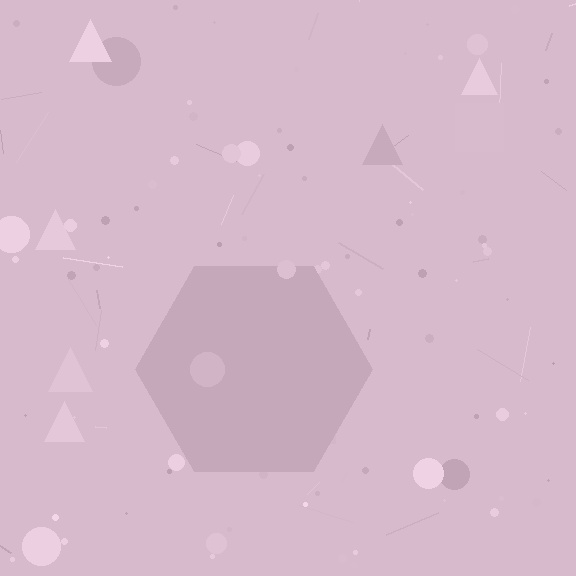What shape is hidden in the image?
A hexagon is hidden in the image.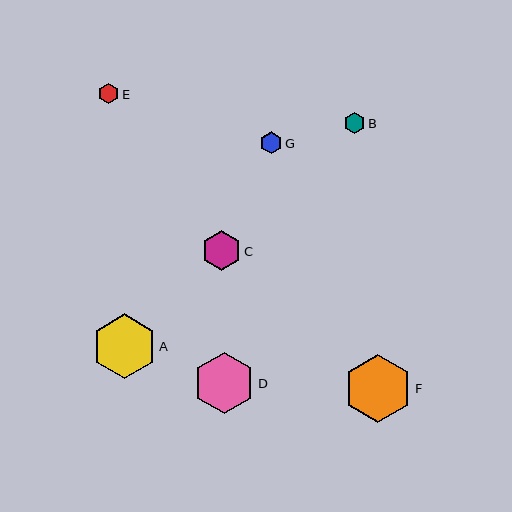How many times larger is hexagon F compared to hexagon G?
Hexagon F is approximately 3.1 times the size of hexagon G.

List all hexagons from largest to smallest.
From largest to smallest: F, A, D, C, G, B, E.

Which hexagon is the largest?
Hexagon F is the largest with a size of approximately 68 pixels.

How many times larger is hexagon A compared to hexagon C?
Hexagon A is approximately 1.6 times the size of hexagon C.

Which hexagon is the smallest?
Hexagon E is the smallest with a size of approximately 21 pixels.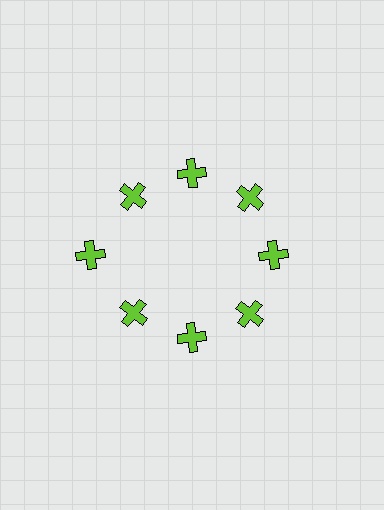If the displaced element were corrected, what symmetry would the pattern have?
It would have 8-fold rotational symmetry — the pattern would map onto itself every 45 degrees.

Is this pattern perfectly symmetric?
No. The 8 lime crosses are arranged in a ring, but one element near the 9 o'clock position is pushed outward from the center, breaking the 8-fold rotational symmetry.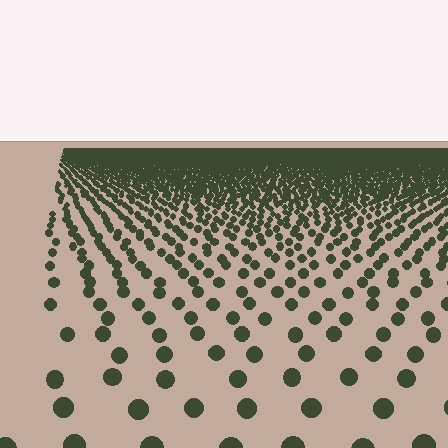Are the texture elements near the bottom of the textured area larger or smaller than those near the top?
Larger. Near the bottom, elements are closer to the viewer and appear at a bigger on-screen size.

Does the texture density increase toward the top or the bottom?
Density increases toward the top.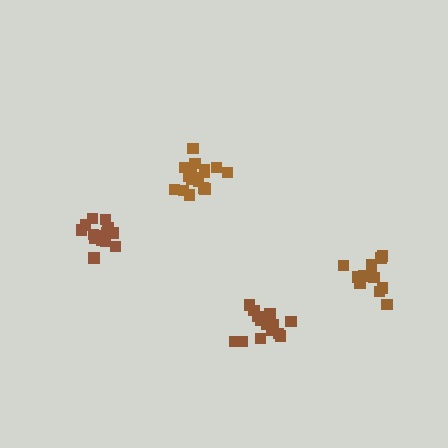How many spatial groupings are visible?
There are 4 spatial groupings.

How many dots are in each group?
Group 1: 17 dots, Group 2: 16 dots, Group 3: 15 dots, Group 4: 13 dots (61 total).